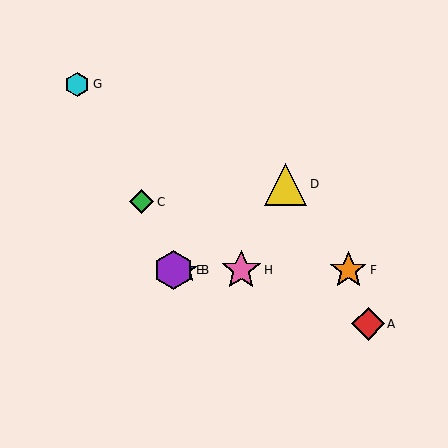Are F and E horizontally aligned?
Yes, both are at y≈270.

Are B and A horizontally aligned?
No, B is at y≈270 and A is at y≈324.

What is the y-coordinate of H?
Object H is at y≈270.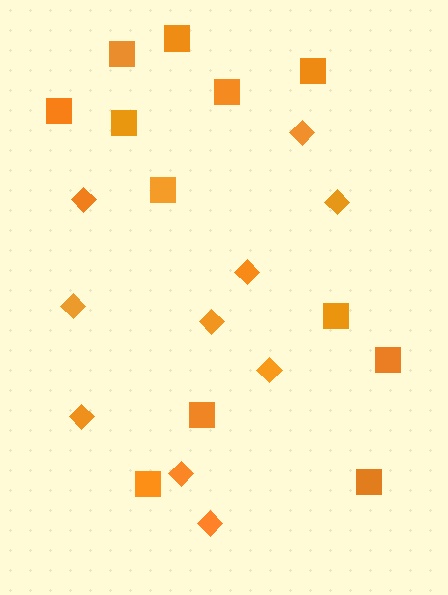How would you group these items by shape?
There are 2 groups: one group of diamonds (10) and one group of squares (12).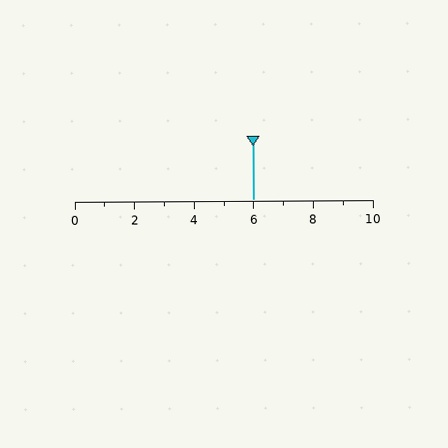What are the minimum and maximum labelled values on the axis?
The axis runs from 0 to 10.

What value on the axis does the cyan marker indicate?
The marker indicates approximately 6.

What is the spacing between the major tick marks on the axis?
The major ticks are spaced 2 apart.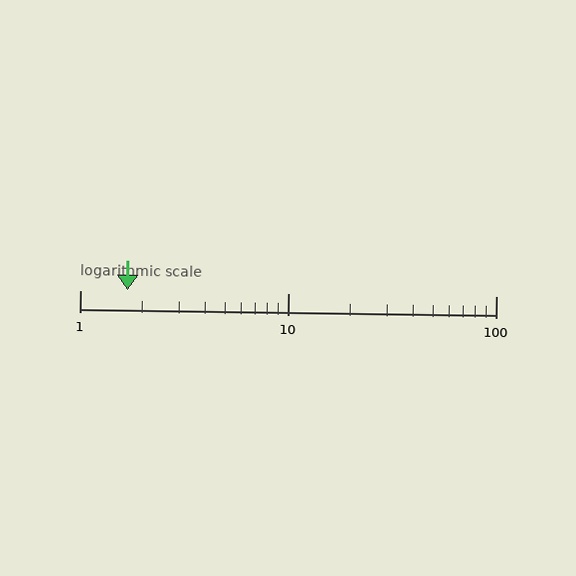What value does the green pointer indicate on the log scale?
The pointer indicates approximately 1.7.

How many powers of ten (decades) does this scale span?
The scale spans 2 decades, from 1 to 100.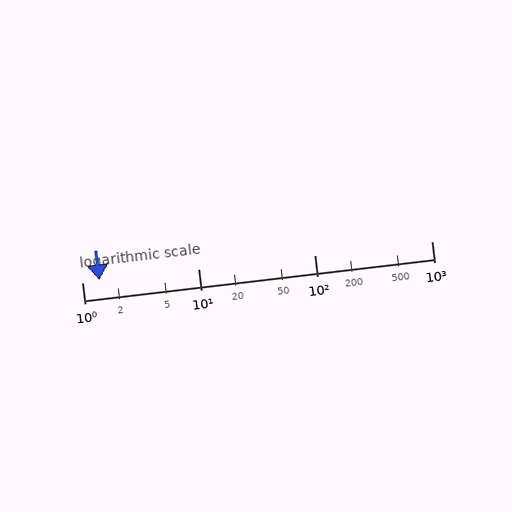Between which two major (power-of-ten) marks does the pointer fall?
The pointer is between 1 and 10.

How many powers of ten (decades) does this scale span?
The scale spans 3 decades, from 1 to 1000.